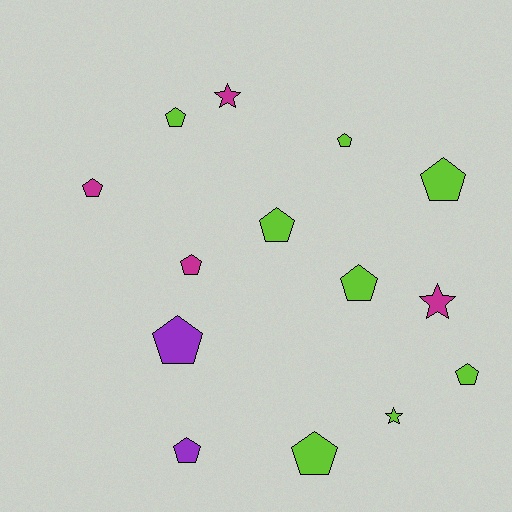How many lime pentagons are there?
There are 7 lime pentagons.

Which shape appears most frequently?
Pentagon, with 11 objects.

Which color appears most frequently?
Lime, with 8 objects.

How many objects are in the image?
There are 14 objects.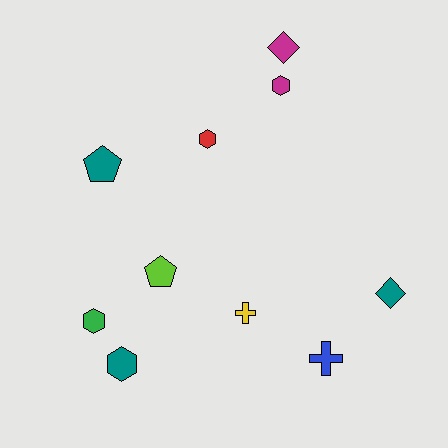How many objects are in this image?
There are 10 objects.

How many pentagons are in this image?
There are 2 pentagons.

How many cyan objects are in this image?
There are no cyan objects.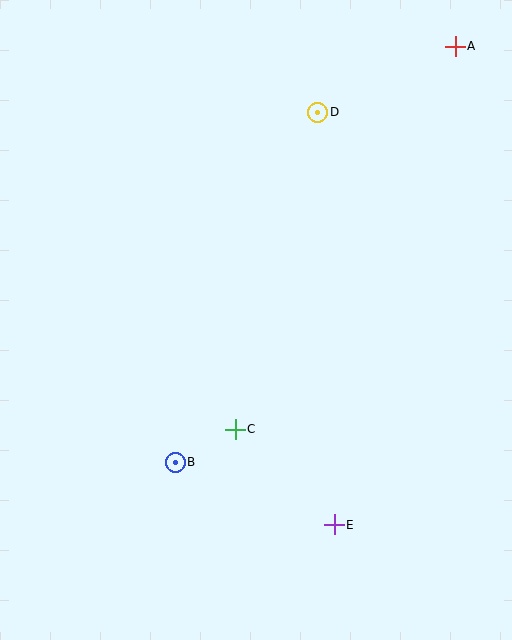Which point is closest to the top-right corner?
Point A is closest to the top-right corner.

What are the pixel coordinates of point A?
Point A is at (455, 46).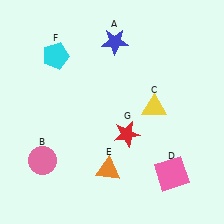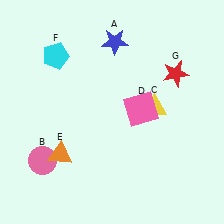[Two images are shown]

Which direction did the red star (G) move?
The red star (G) moved up.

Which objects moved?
The objects that moved are: the pink square (D), the orange triangle (E), the red star (G).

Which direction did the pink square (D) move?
The pink square (D) moved up.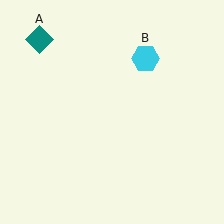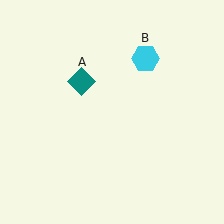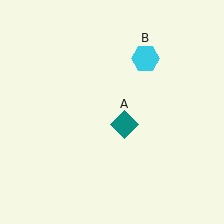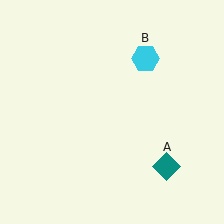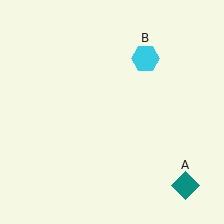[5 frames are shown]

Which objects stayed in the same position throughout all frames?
Cyan hexagon (object B) remained stationary.